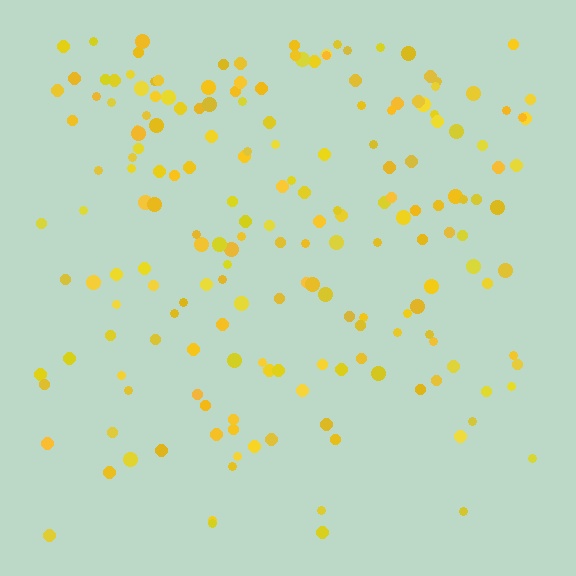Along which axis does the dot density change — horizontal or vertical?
Vertical.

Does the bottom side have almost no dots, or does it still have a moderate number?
Still a moderate number, just noticeably fewer than the top.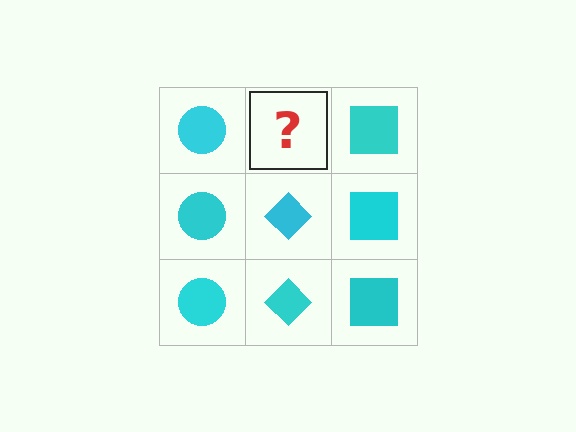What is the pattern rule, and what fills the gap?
The rule is that each column has a consistent shape. The gap should be filled with a cyan diamond.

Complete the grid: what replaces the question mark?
The question mark should be replaced with a cyan diamond.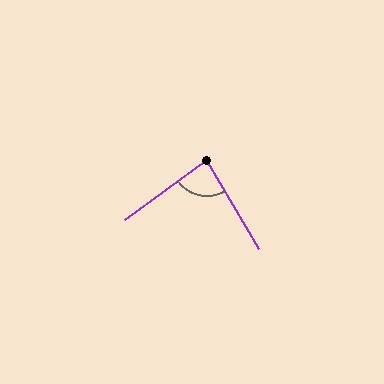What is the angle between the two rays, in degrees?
Approximately 84 degrees.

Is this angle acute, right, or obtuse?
It is acute.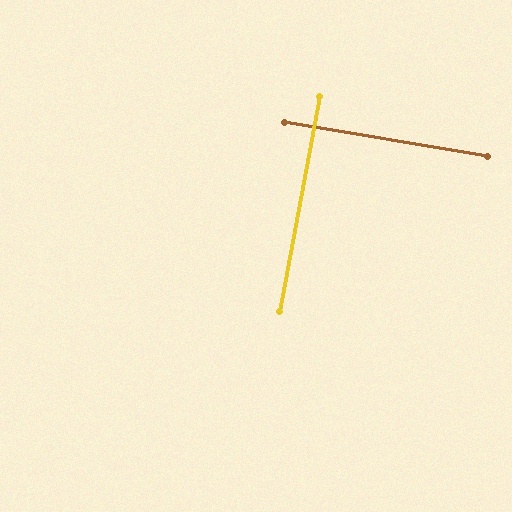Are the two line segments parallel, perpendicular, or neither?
Perpendicular — they meet at approximately 89°.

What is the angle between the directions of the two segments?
Approximately 89 degrees.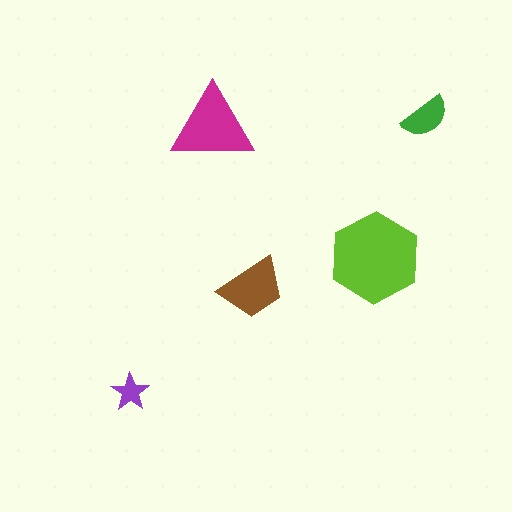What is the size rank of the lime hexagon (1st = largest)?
1st.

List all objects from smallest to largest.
The purple star, the green semicircle, the brown trapezoid, the magenta triangle, the lime hexagon.